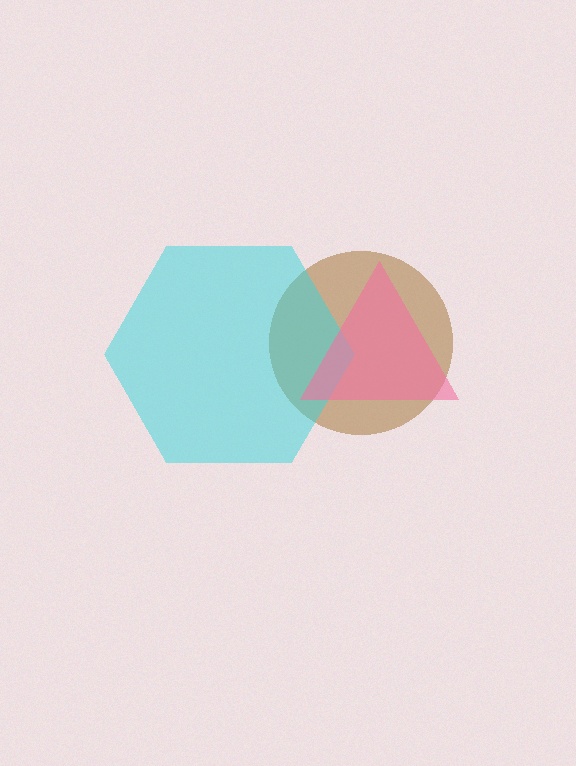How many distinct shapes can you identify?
There are 3 distinct shapes: a brown circle, a cyan hexagon, a pink triangle.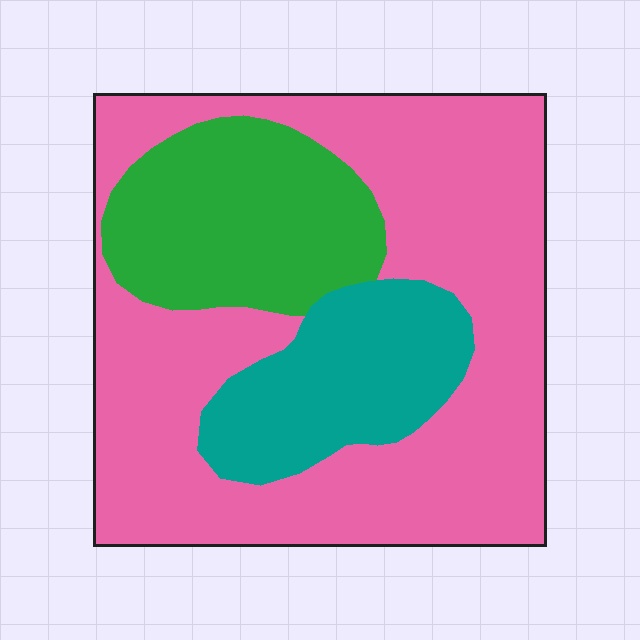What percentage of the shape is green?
Green takes up between a sixth and a third of the shape.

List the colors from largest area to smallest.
From largest to smallest: pink, green, teal.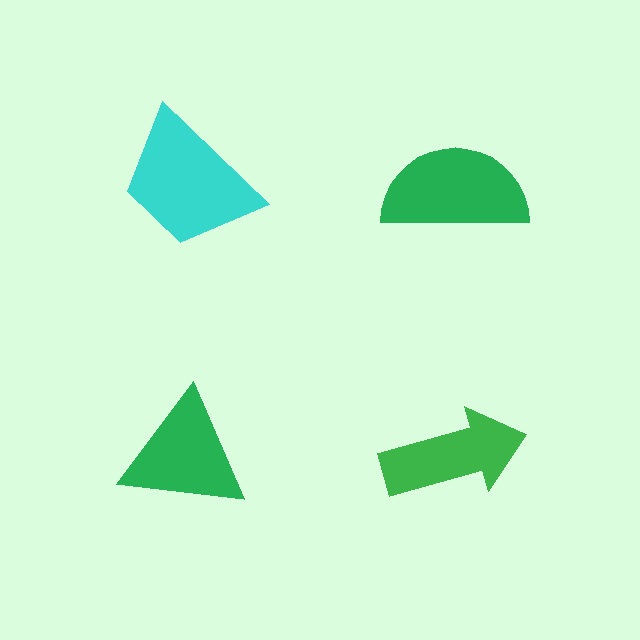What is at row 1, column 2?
A green semicircle.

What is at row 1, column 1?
A cyan trapezoid.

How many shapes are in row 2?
2 shapes.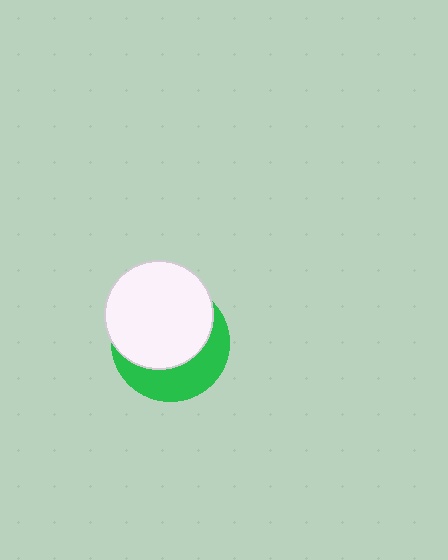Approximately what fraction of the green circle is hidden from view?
Roughly 62% of the green circle is hidden behind the white circle.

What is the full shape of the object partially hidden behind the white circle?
The partially hidden object is a green circle.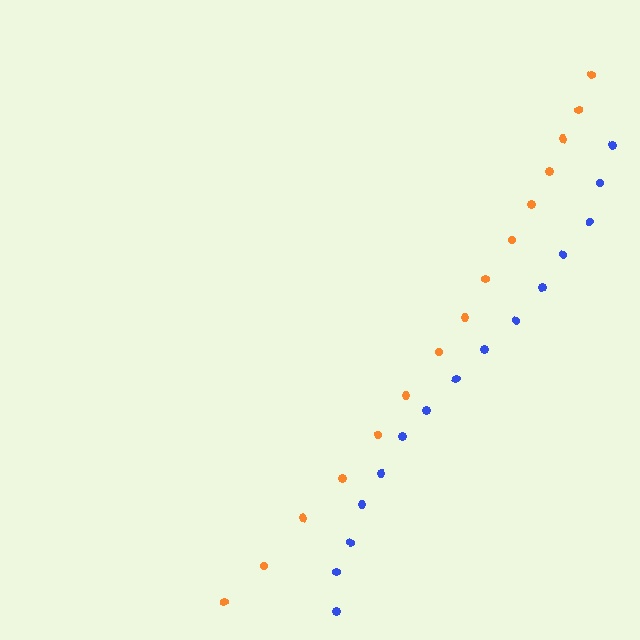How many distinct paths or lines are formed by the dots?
There are 2 distinct paths.